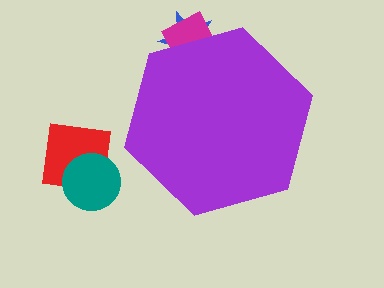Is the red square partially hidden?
No, the red square is fully visible.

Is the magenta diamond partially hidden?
Yes, the magenta diamond is partially hidden behind the purple hexagon.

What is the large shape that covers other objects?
A purple hexagon.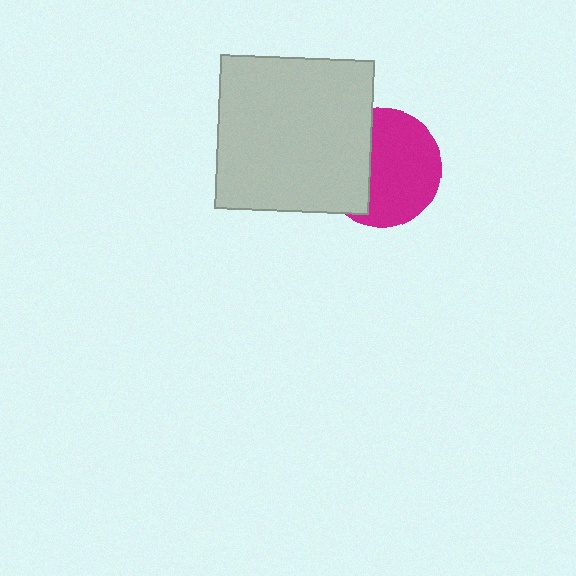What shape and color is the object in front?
The object in front is a light gray square.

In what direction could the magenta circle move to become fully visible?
The magenta circle could move right. That would shift it out from behind the light gray square entirely.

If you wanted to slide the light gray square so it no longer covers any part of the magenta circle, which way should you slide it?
Slide it left — that is the most direct way to separate the two shapes.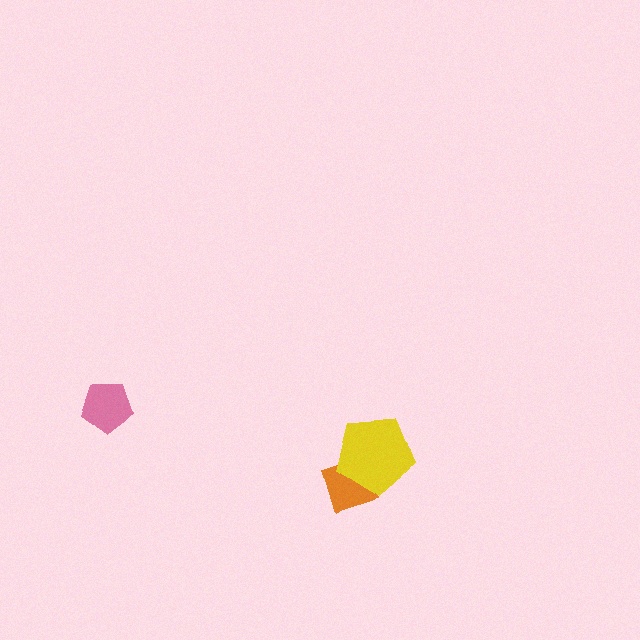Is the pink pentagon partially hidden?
No, no other shape covers it.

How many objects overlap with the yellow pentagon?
1 object overlaps with the yellow pentagon.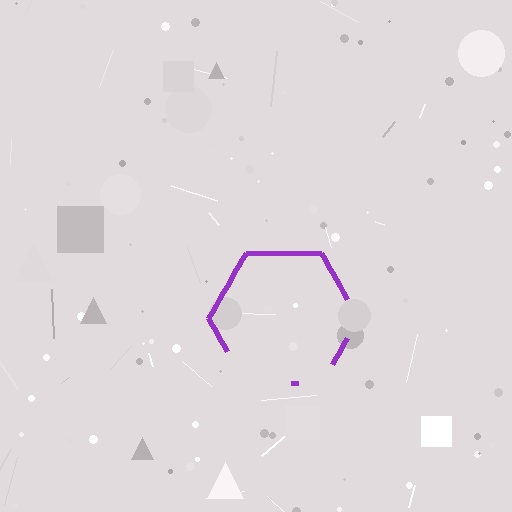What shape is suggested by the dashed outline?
The dashed outline suggests a hexagon.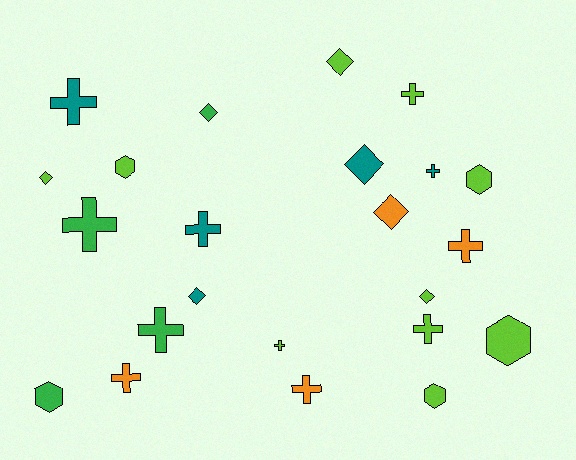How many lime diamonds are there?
There are 3 lime diamonds.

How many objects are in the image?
There are 23 objects.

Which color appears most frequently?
Lime, with 10 objects.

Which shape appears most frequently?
Cross, with 11 objects.